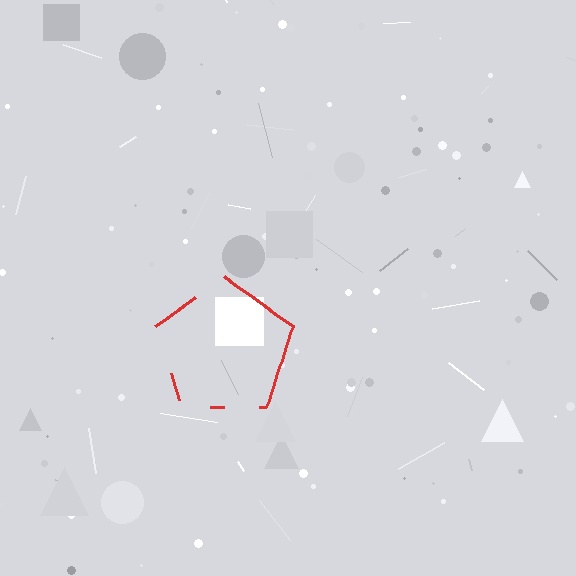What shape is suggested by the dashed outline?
The dashed outline suggests a pentagon.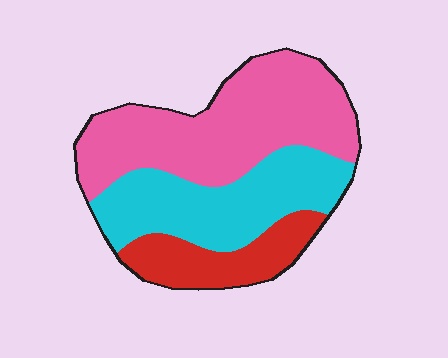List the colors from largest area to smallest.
From largest to smallest: pink, cyan, red.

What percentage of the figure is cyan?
Cyan takes up about one third (1/3) of the figure.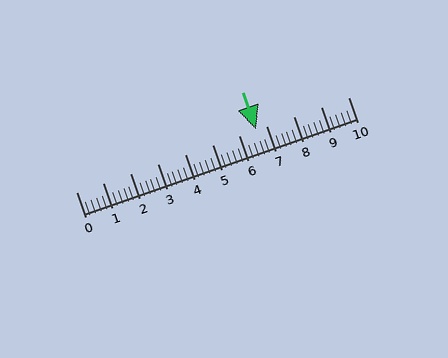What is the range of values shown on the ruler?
The ruler shows values from 0 to 10.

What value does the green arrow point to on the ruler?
The green arrow points to approximately 6.6.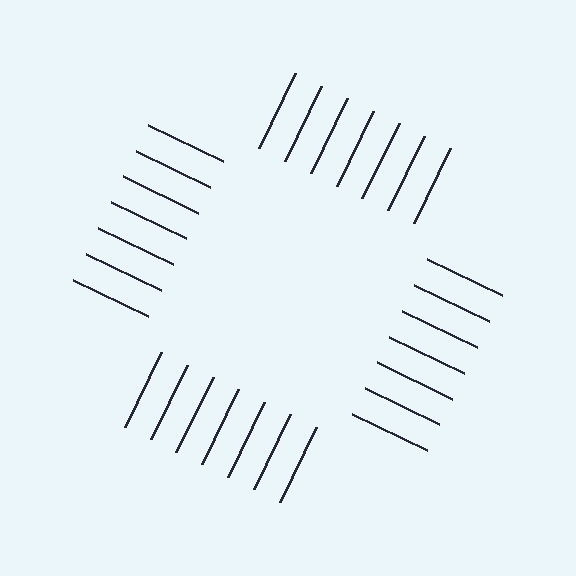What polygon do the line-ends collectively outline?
An illusory square — the line segments terminate on its edges but no continuous stroke is drawn.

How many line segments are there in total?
28 — 7 along each of the 4 edges.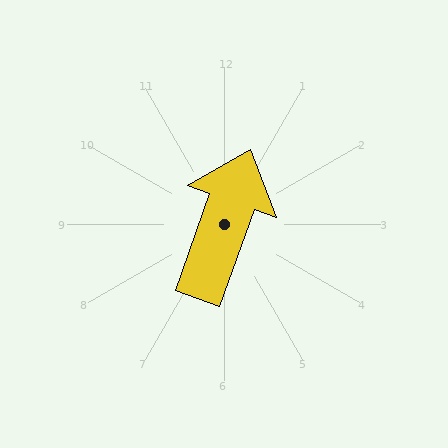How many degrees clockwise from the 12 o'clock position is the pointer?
Approximately 20 degrees.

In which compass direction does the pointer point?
North.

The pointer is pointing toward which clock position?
Roughly 1 o'clock.